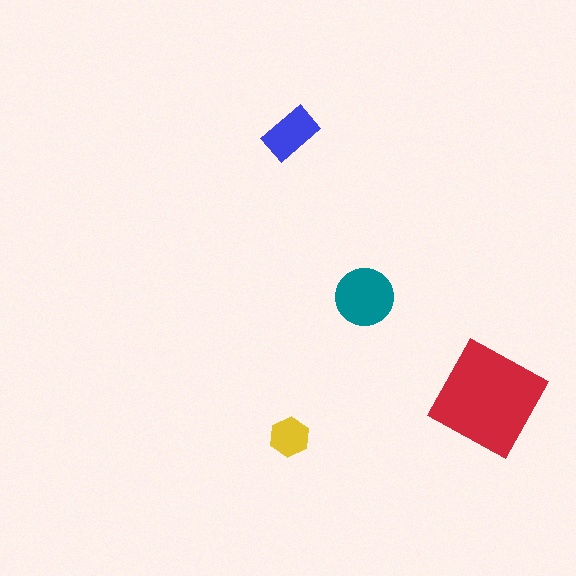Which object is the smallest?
The yellow hexagon.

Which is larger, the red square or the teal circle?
The red square.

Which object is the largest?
The red square.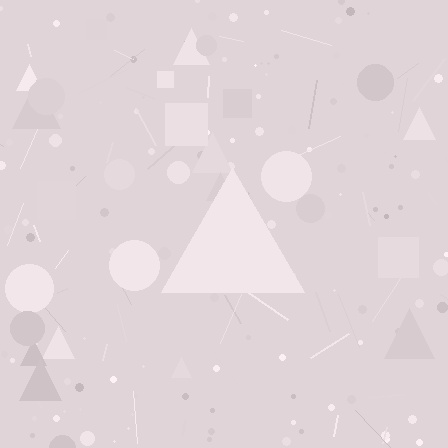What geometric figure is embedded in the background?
A triangle is embedded in the background.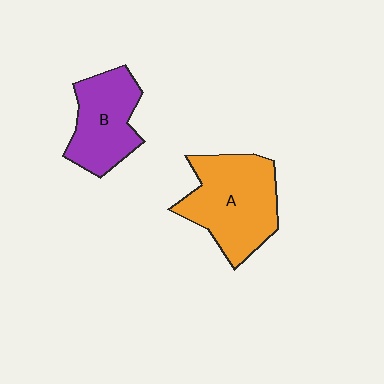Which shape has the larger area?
Shape A (orange).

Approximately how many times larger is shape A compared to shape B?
Approximately 1.3 times.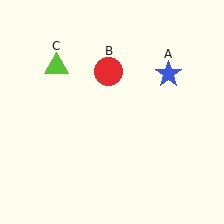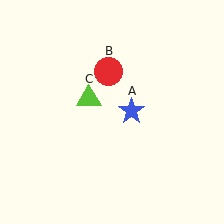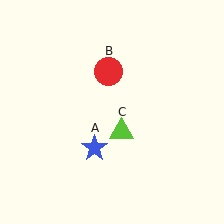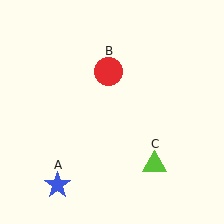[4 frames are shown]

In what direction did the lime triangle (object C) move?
The lime triangle (object C) moved down and to the right.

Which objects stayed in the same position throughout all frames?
Red circle (object B) remained stationary.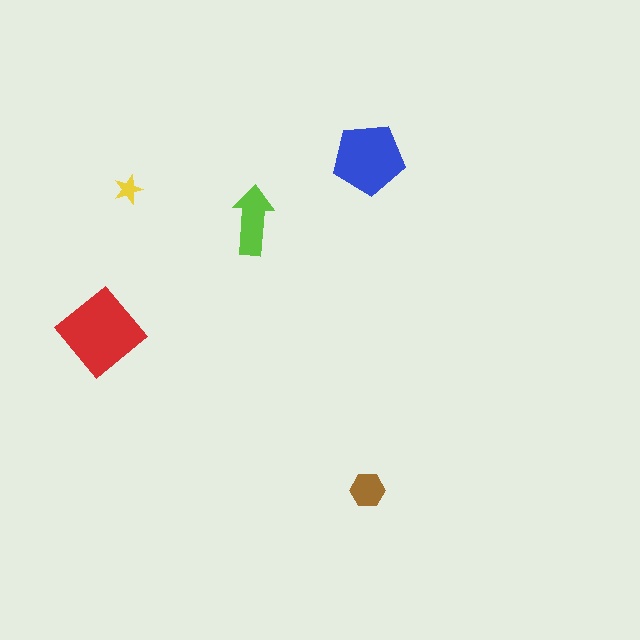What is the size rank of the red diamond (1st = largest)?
1st.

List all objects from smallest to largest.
The yellow star, the brown hexagon, the lime arrow, the blue pentagon, the red diamond.